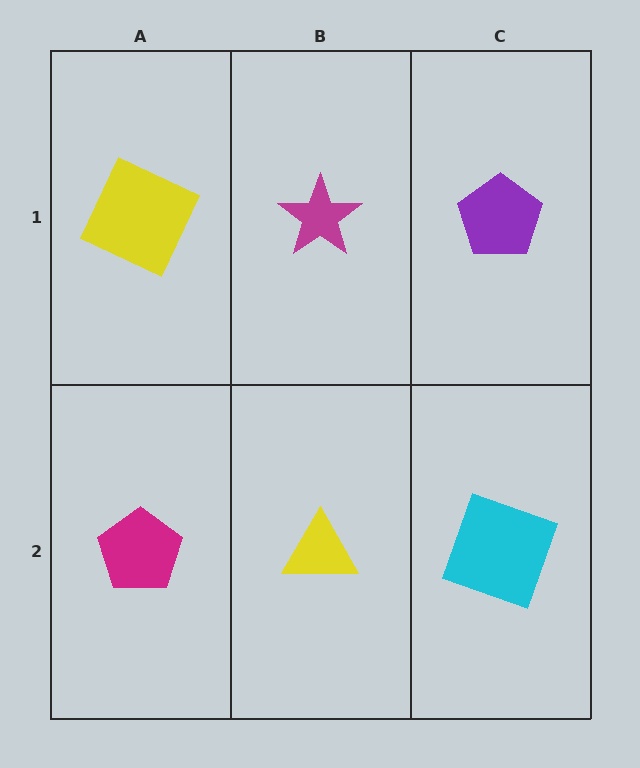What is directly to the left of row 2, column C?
A yellow triangle.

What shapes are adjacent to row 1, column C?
A cyan square (row 2, column C), a magenta star (row 1, column B).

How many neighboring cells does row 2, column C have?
2.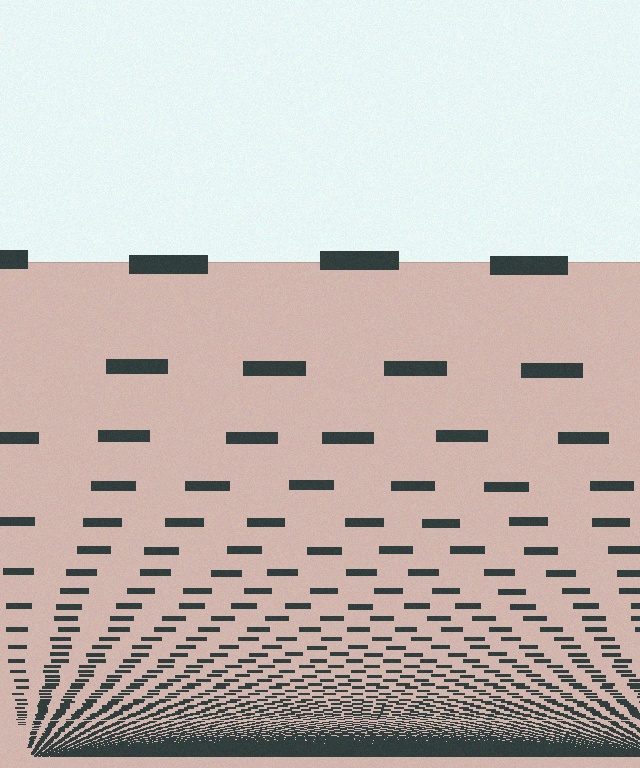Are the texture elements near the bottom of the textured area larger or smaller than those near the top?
Smaller. The gradient is inverted — elements near the bottom are smaller and denser.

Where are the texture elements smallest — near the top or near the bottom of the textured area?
Near the bottom.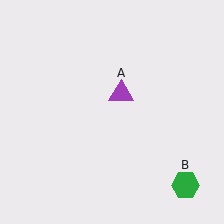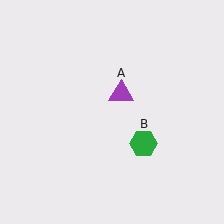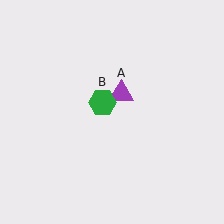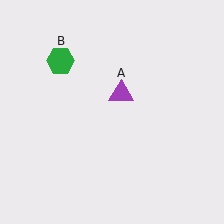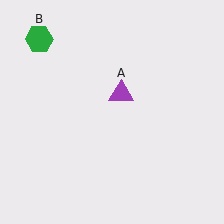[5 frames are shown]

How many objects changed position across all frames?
1 object changed position: green hexagon (object B).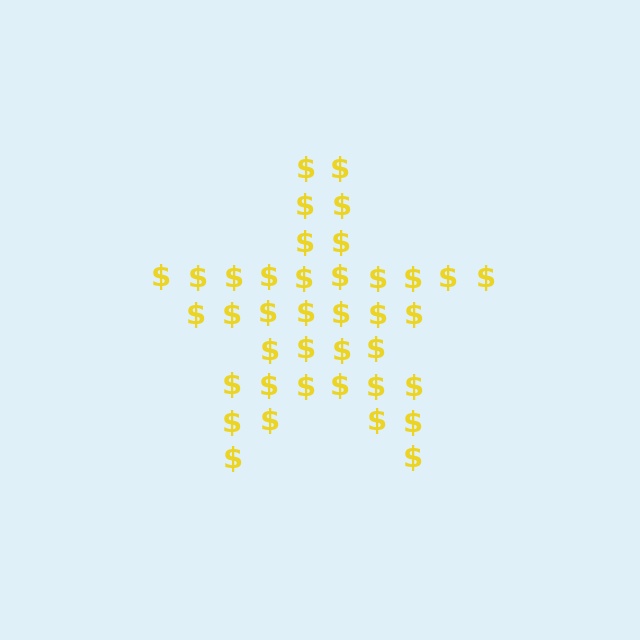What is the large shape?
The large shape is a star.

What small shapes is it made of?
It is made of small dollar signs.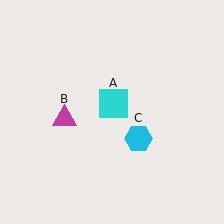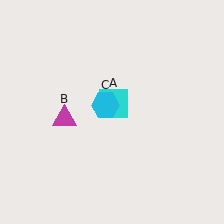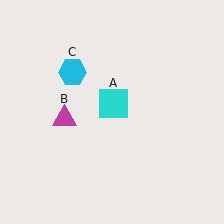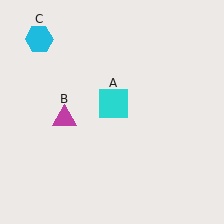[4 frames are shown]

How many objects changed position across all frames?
1 object changed position: cyan hexagon (object C).